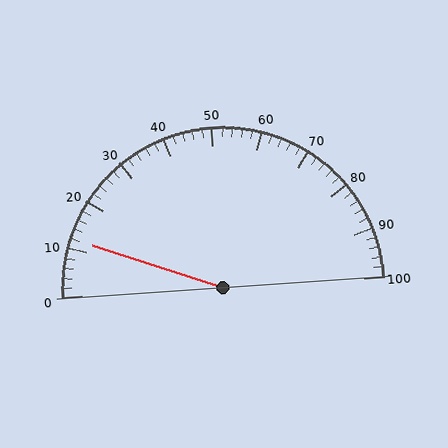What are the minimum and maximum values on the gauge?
The gauge ranges from 0 to 100.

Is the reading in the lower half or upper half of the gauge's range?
The reading is in the lower half of the range (0 to 100).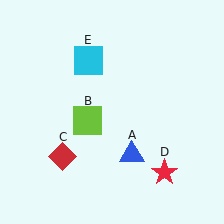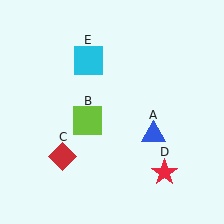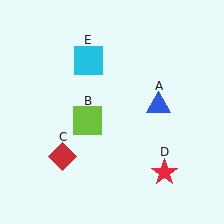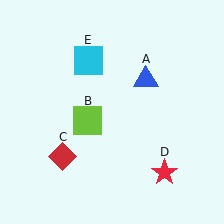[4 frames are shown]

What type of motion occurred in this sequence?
The blue triangle (object A) rotated counterclockwise around the center of the scene.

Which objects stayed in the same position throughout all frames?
Lime square (object B) and red diamond (object C) and red star (object D) and cyan square (object E) remained stationary.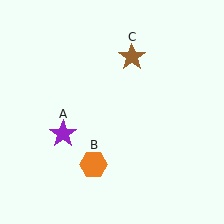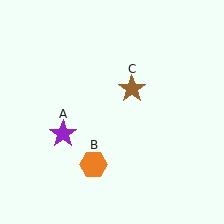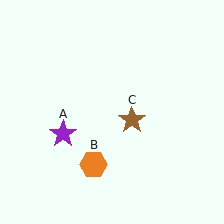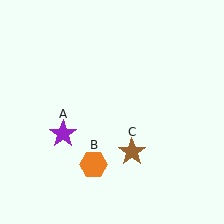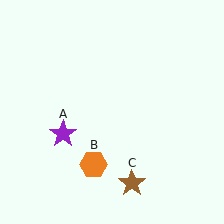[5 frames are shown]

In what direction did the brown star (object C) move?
The brown star (object C) moved down.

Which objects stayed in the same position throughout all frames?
Purple star (object A) and orange hexagon (object B) remained stationary.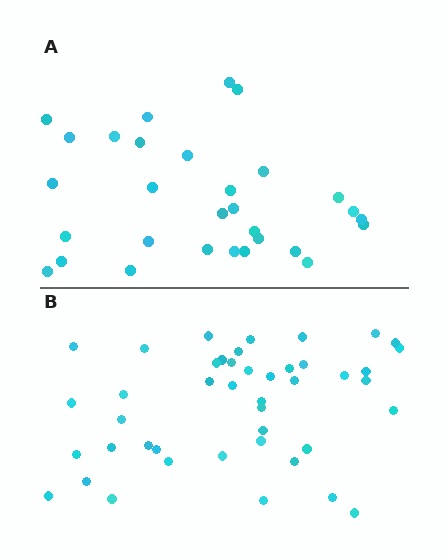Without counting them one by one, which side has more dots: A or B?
Region B (the bottom region) has more dots.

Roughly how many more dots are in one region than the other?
Region B has approximately 15 more dots than region A.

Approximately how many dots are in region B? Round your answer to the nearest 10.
About 40 dots. (The exact count is 44, which rounds to 40.)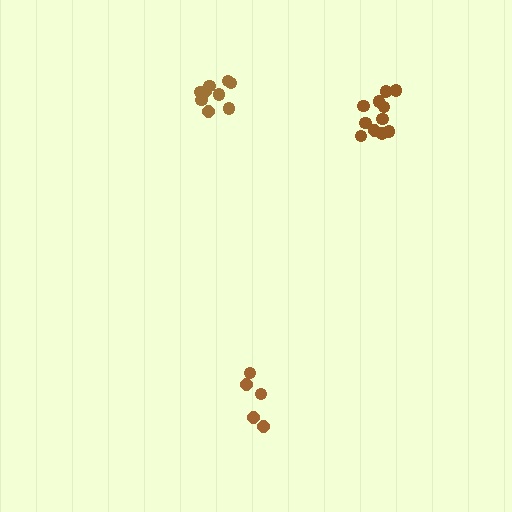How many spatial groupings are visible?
There are 3 spatial groupings.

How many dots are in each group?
Group 1: 5 dots, Group 2: 11 dots, Group 3: 9 dots (25 total).